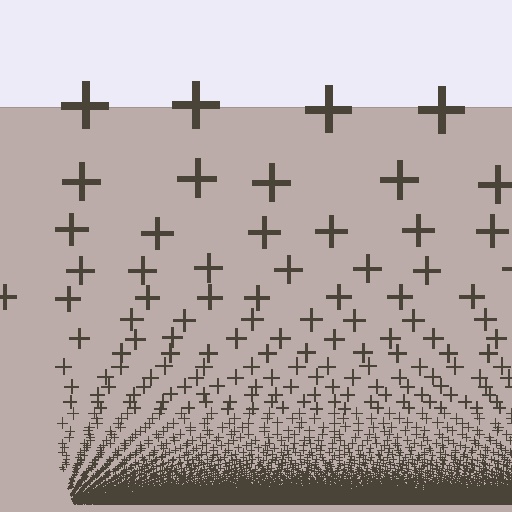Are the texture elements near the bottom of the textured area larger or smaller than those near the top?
Smaller. The gradient is inverted — elements near the bottom are smaller and denser.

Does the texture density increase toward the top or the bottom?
Density increases toward the bottom.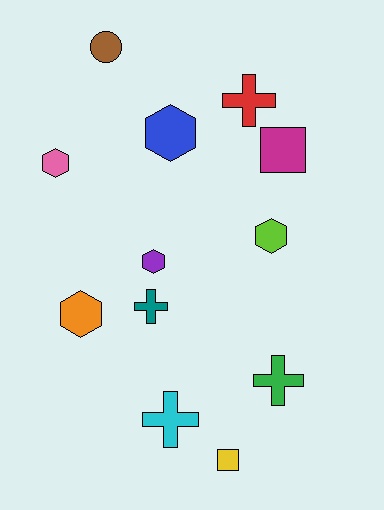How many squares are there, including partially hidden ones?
There are 2 squares.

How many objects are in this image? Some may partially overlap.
There are 12 objects.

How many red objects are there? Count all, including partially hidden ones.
There is 1 red object.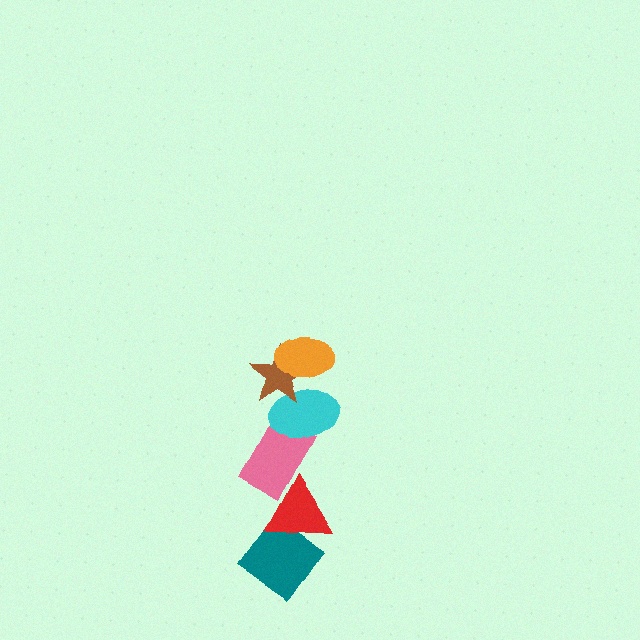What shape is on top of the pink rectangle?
The cyan ellipse is on top of the pink rectangle.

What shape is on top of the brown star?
The orange ellipse is on top of the brown star.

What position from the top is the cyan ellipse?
The cyan ellipse is 3rd from the top.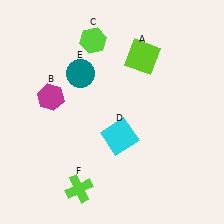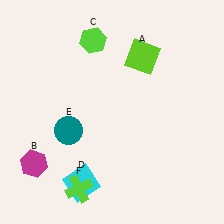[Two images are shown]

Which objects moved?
The objects that moved are: the magenta hexagon (B), the cyan square (D), the teal circle (E).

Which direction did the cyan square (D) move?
The cyan square (D) moved down.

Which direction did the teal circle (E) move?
The teal circle (E) moved down.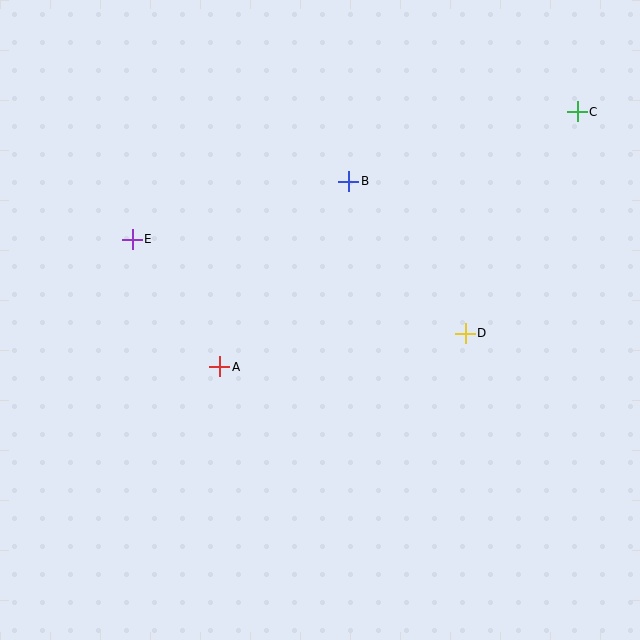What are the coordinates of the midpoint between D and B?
The midpoint between D and B is at (407, 257).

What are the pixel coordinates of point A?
Point A is at (220, 367).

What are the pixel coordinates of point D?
Point D is at (465, 333).